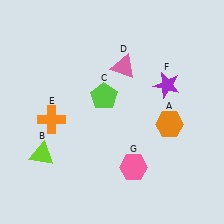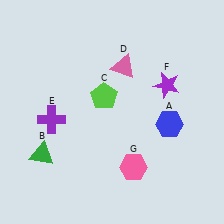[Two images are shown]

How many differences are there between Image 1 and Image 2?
There are 3 differences between the two images.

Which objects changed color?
A changed from orange to blue. B changed from lime to green. E changed from orange to purple.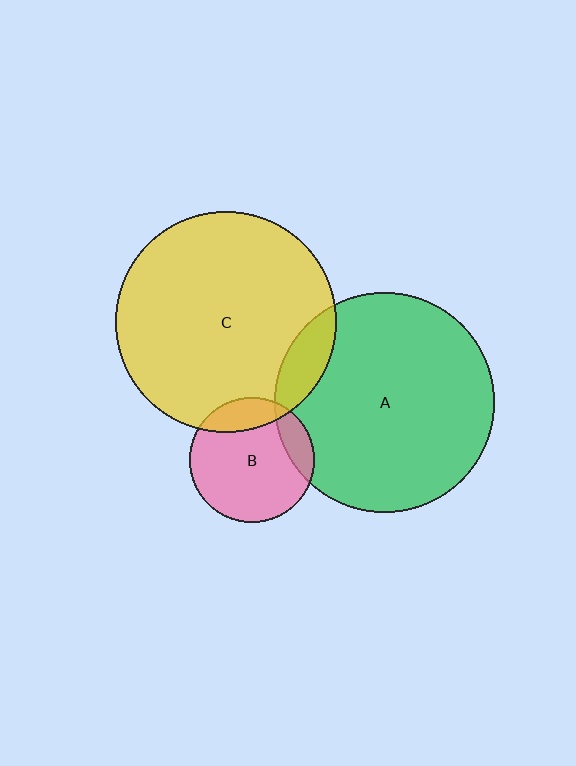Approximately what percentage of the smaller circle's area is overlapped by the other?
Approximately 15%.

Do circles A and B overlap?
Yes.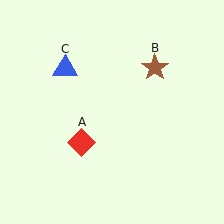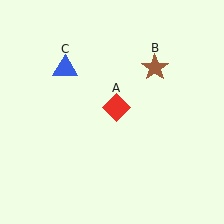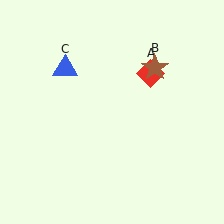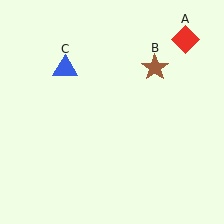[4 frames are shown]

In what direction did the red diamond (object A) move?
The red diamond (object A) moved up and to the right.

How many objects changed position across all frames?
1 object changed position: red diamond (object A).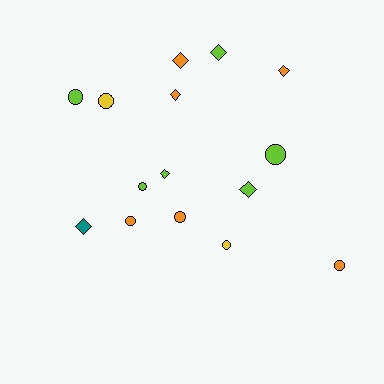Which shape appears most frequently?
Circle, with 8 objects.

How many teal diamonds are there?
There is 1 teal diamond.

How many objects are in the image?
There are 15 objects.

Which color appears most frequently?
Orange, with 6 objects.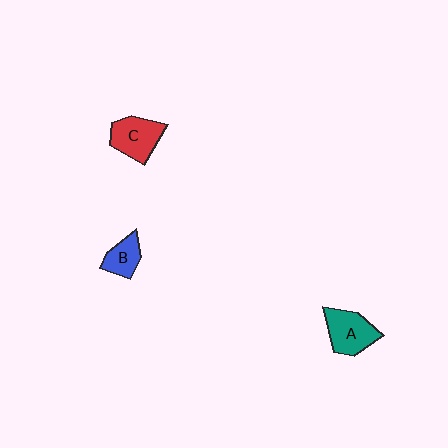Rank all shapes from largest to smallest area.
From largest to smallest: A (teal), C (red), B (blue).